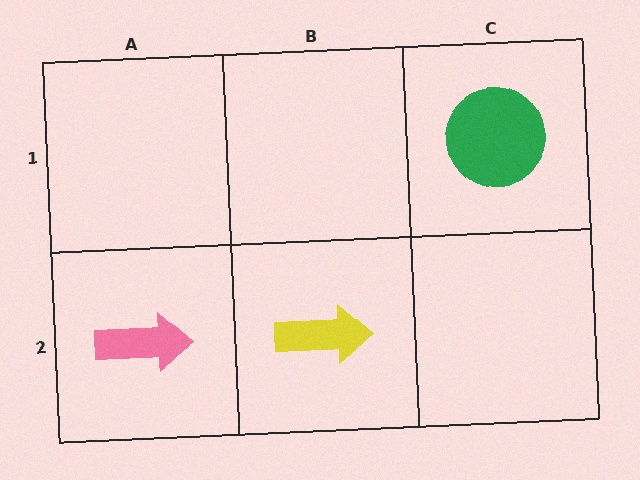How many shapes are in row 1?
1 shape.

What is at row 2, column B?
A yellow arrow.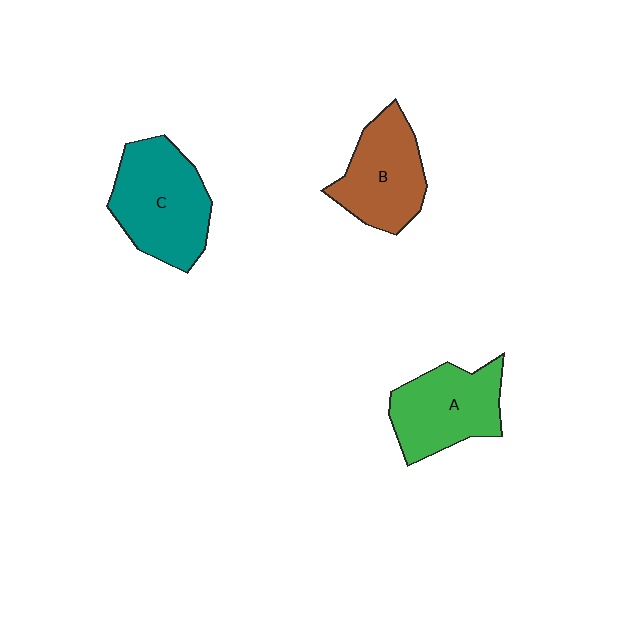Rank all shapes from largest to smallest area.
From largest to smallest: C (teal), A (green), B (brown).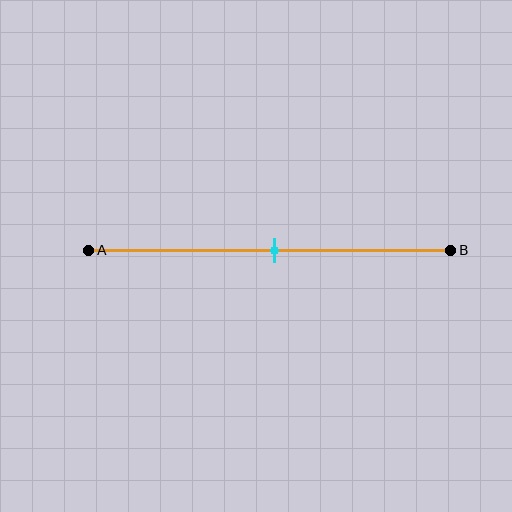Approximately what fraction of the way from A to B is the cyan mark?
The cyan mark is approximately 50% of the way from A to B.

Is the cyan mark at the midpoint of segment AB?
Yes, the mark is approximately at the midpoint.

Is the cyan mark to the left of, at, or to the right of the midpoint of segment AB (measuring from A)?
The cyan mark is approximately at the midpoint of segment AB.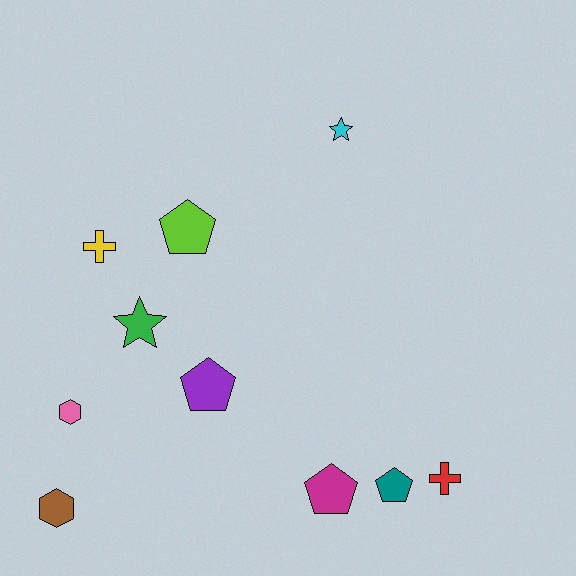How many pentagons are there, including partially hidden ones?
There are 4 pentagons.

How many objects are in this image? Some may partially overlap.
There are 10 objects.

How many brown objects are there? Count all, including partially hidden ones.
There is 1 brown object.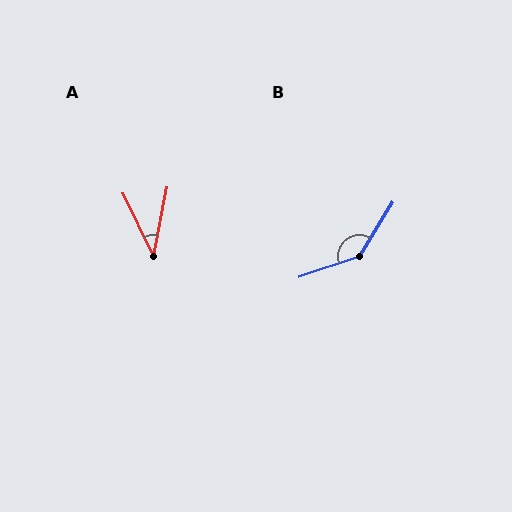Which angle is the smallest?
A, at approximately 37 degrees.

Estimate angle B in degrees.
Approximately 140 degrees.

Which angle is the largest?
B, at approximately 140 degrees.